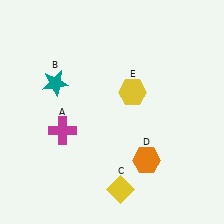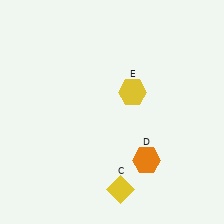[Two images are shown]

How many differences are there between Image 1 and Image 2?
There are 2 differences between the two images.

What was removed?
The magenta cross (A), the teal star (B) were removed in Image 2.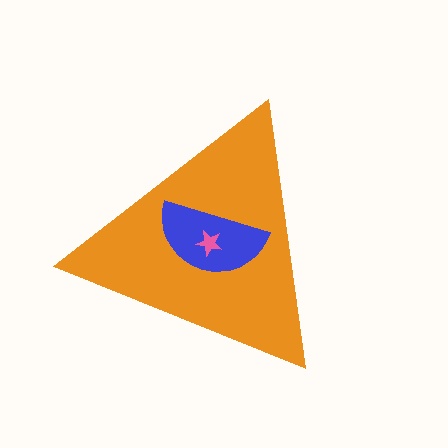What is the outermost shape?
The orange triangle.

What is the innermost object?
The pink star.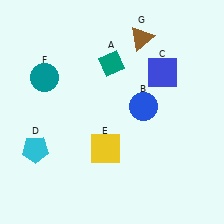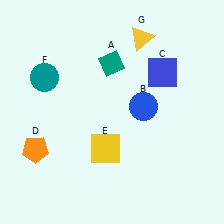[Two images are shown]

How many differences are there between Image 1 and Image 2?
There are 2 differences between the two images.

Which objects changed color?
D changed from cyan to orange. G changed from brown to yellow.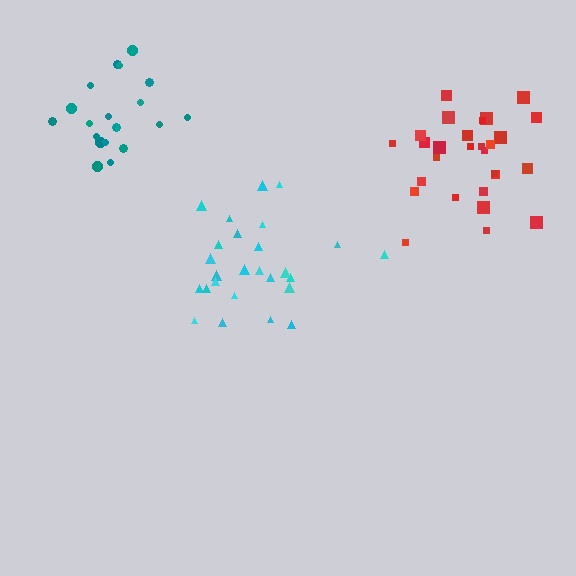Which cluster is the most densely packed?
Red.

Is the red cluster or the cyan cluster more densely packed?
Red.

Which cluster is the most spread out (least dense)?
Cyan.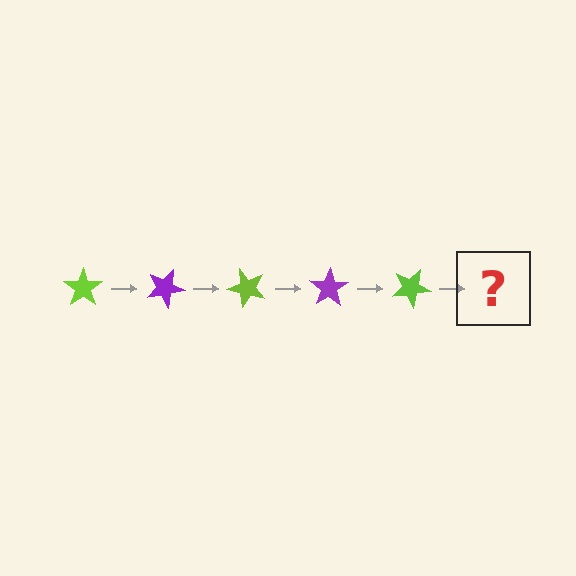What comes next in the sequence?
The next element should be a purple star, rotated 125 degrees from the start.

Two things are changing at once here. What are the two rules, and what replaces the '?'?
The two rules are that it rotates 25 degrees each step and the color cycles through lime and purple. The '?' should be a purple star, rotated 125 degrees from the start.